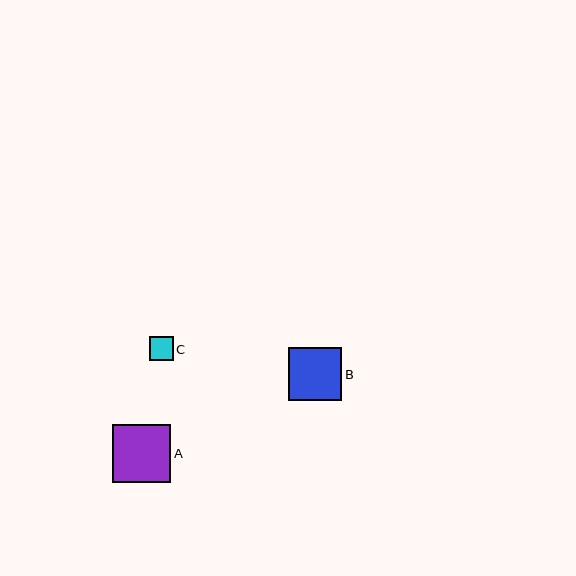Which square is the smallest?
Square C is the smallest with a size of approximately 24 pixels.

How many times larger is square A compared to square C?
Square A is approximately 2.4 times the size of square C.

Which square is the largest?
Square A is the largest with a size of approximately 58 pixels.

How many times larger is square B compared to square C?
Square B is approximately 2.2 times the size of square C.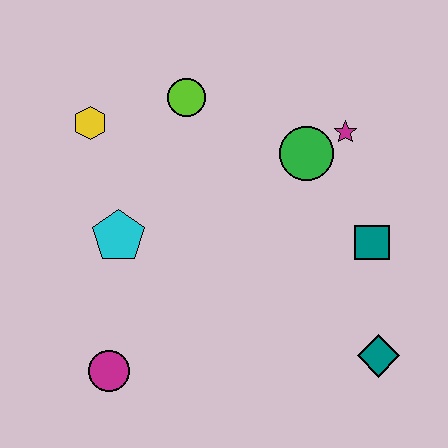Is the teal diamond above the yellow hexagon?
No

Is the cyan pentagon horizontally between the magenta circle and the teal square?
Yes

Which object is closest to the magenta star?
The green circle is closest to the magenta star.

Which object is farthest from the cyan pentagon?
The teal diamond is farthest from the cyan pentagon.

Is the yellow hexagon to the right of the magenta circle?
No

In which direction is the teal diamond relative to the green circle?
The teal diamond is below the green circle.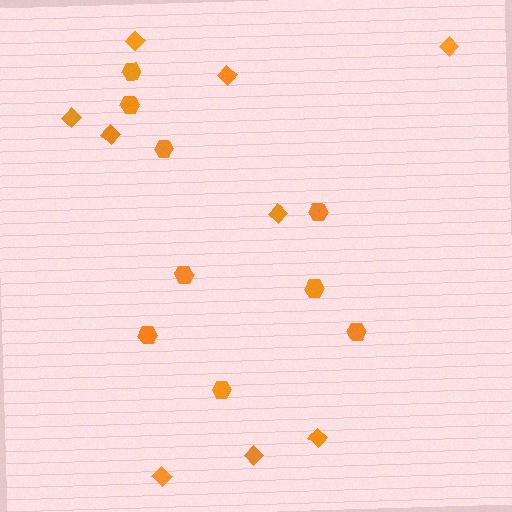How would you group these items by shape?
There are 2 groups: one group of diamonds (9) and one group of hexagons (9).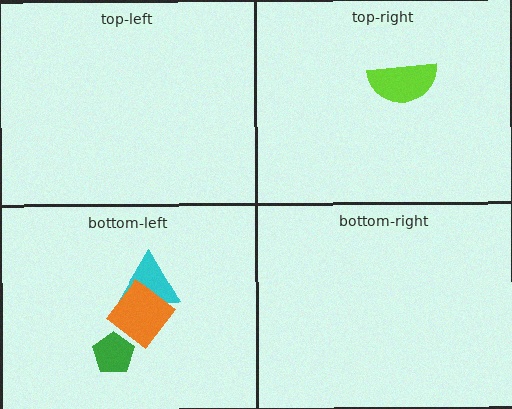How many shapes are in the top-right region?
1.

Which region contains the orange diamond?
The bottom-left region.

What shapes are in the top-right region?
The lime semicircle.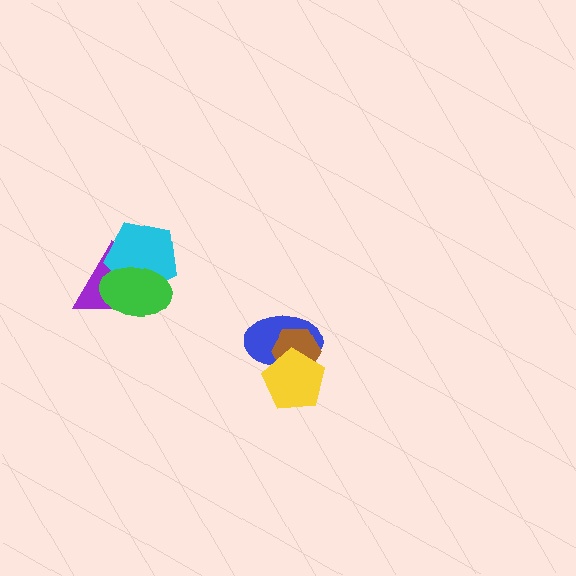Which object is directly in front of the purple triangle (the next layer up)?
The cyan pentagon is directly in front of the purple triangle.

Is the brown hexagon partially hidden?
Yes, it is partially covered by another shape.